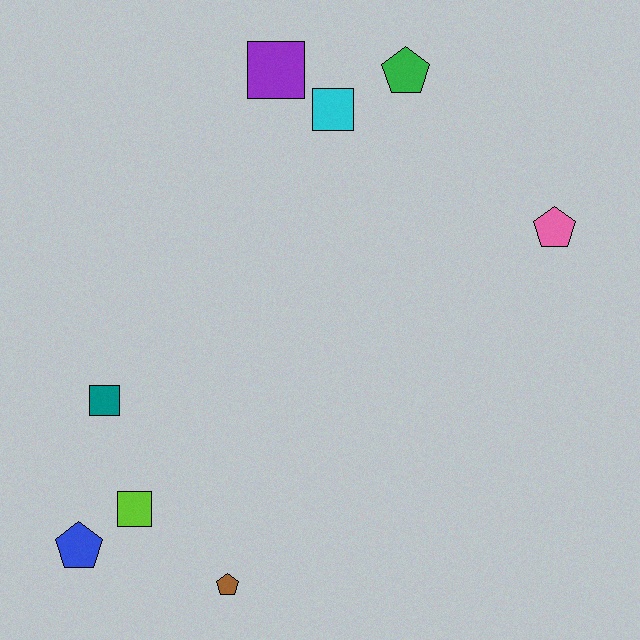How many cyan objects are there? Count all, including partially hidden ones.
There is 1 cyan object.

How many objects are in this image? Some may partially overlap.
There are 8 objects.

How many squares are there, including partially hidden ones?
There are 4 squares.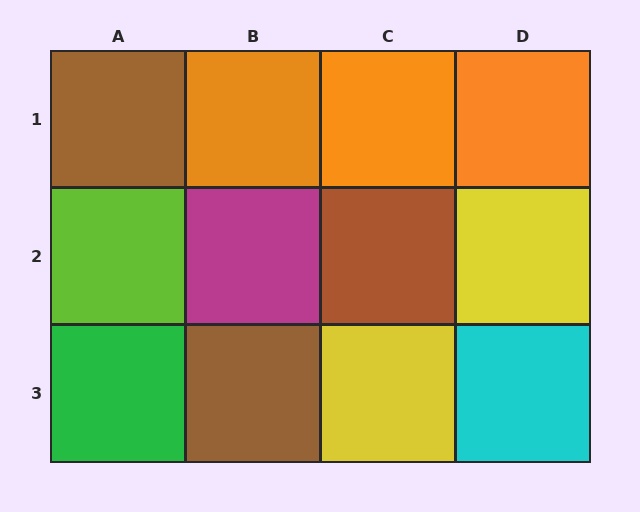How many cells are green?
1 cell is green.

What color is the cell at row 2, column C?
Brown.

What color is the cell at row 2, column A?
Lime.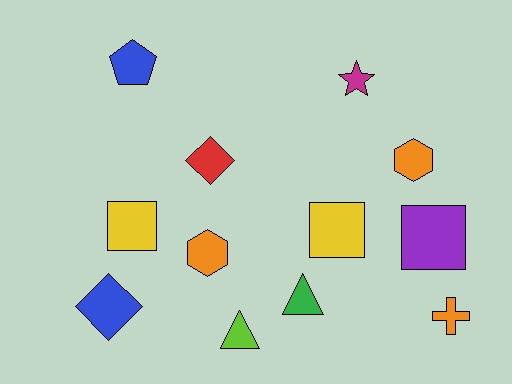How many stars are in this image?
There is 1 star.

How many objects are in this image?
There are 12 objects.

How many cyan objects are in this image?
There are no cyan objects.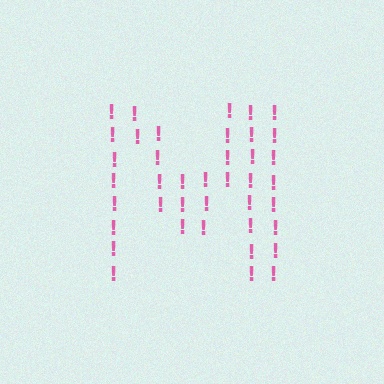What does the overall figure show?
The overall figure shows the letter M.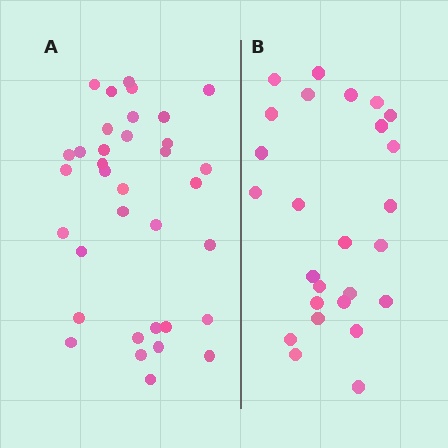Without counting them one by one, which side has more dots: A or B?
Region A (the left region) has more dots.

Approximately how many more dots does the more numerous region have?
Region A has roughly 8 or so more dots than region B.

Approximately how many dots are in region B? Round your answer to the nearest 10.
About 30 dots. (The exact count is 26, which rounds to 30.)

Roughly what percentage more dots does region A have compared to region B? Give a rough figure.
About 35% more.